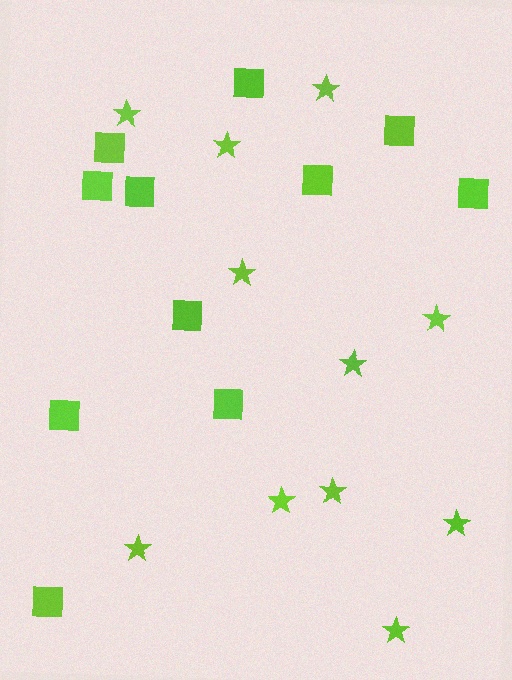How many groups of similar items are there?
There are 2 groups: one group of stars (11) and one group of squares (11).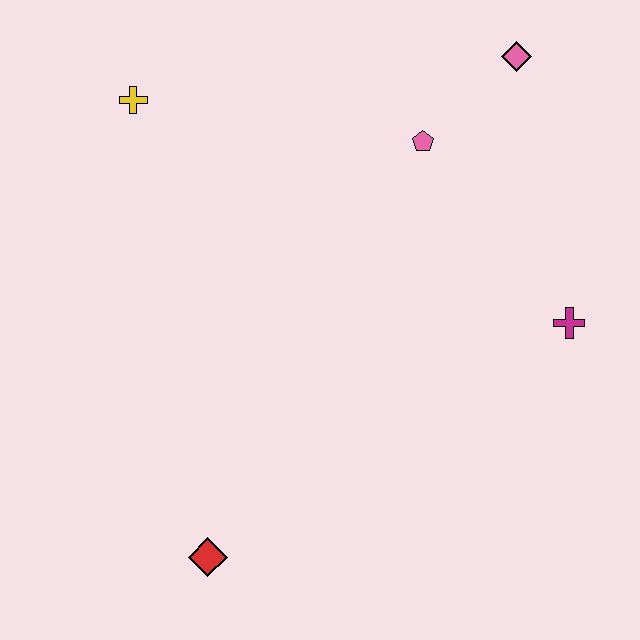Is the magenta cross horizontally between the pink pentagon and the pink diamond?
No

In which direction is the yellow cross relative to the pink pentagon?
The yellow cross is to the left of the pink pentagon.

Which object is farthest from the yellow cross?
The magenta cross is farthest from the yellow cross.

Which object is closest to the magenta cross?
The pink pentagon is closest to the magenta cross.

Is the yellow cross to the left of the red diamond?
Yes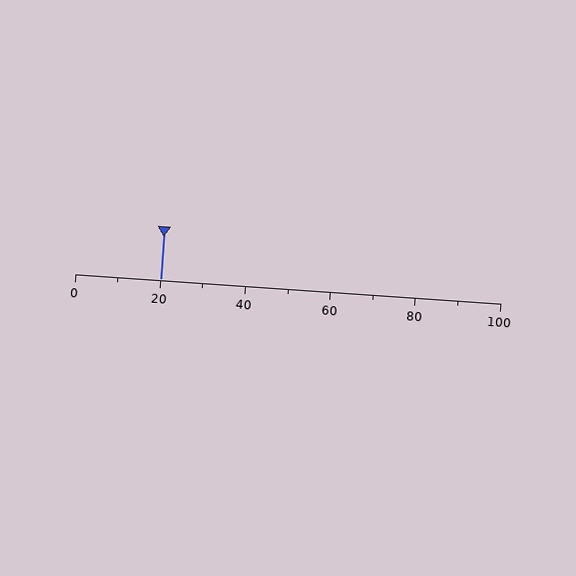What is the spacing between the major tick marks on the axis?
The major ticks are spaced 20 apart.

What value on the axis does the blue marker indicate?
The marker indicates approximately 20.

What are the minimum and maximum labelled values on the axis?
The axis runs from 0 to 100.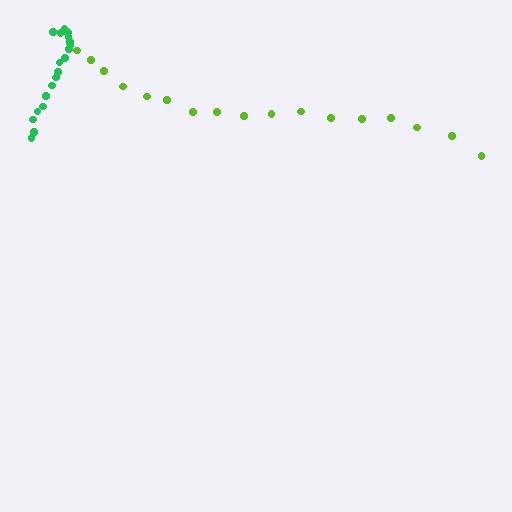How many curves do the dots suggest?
There are 2 distinct paths.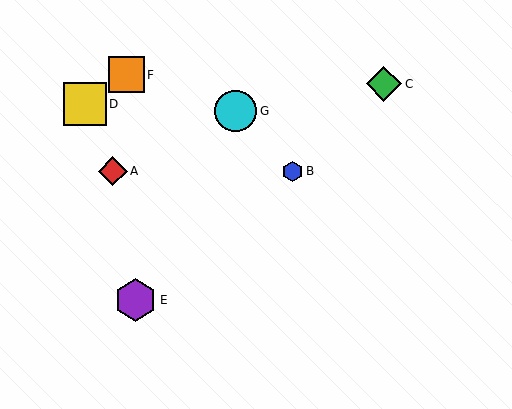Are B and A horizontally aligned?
Yes, both are at y≈171.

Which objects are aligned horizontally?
Objects A, B are aligned horizontally.